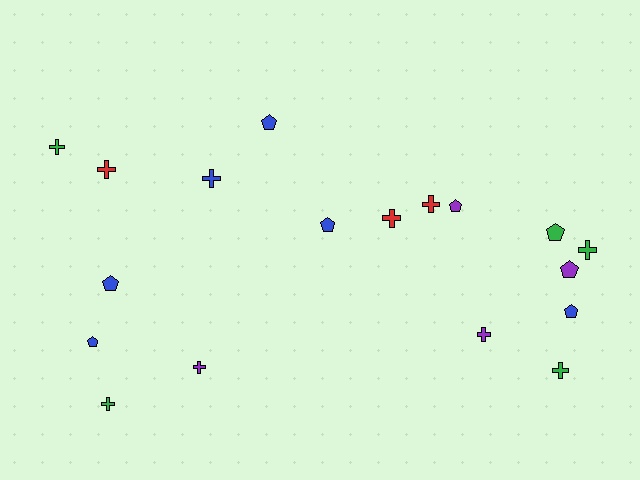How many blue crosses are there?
There is 1 blue cross.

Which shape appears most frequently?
Cross, with 10 objects.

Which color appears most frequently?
Blue, with 6 objects.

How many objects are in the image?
There are 18 objects.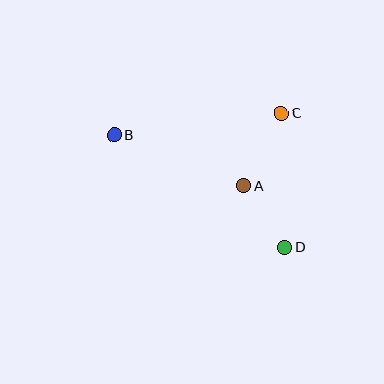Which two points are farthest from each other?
Points B and D are farthest from each other.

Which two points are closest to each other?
Points A and D are closest to each other.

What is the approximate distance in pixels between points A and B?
The distance between A and B is approximately 139 pixels.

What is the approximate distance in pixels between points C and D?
The distance between C and D is approximately 134 pixels.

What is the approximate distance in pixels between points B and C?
The distance between B and C is approximately 169 pixels.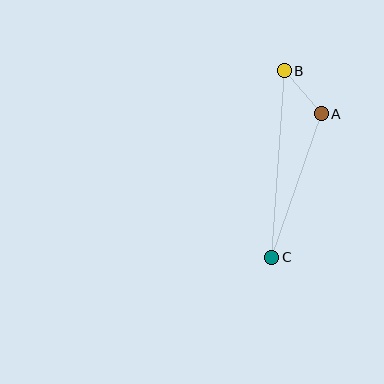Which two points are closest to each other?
Points A and B are closest to each other.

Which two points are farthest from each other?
Points B and C are farthest from each other.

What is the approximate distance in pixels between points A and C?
The distance between A and C is approximately 152 pixels.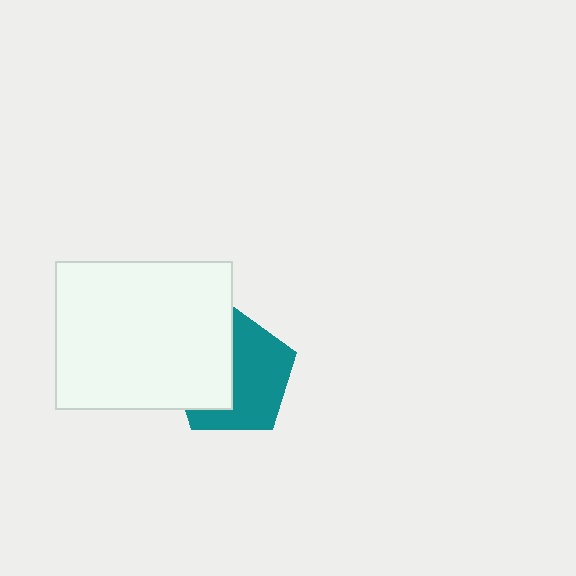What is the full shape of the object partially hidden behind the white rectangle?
The partially hidden object is a teal pentagon.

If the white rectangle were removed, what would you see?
You would see the complete teal pentagon.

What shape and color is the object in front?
The object in front is a white rectangle.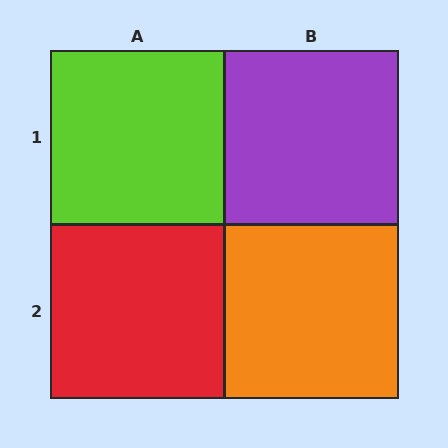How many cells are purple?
1 cell is purple.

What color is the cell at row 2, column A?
Red.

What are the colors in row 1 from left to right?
Lime, purple.